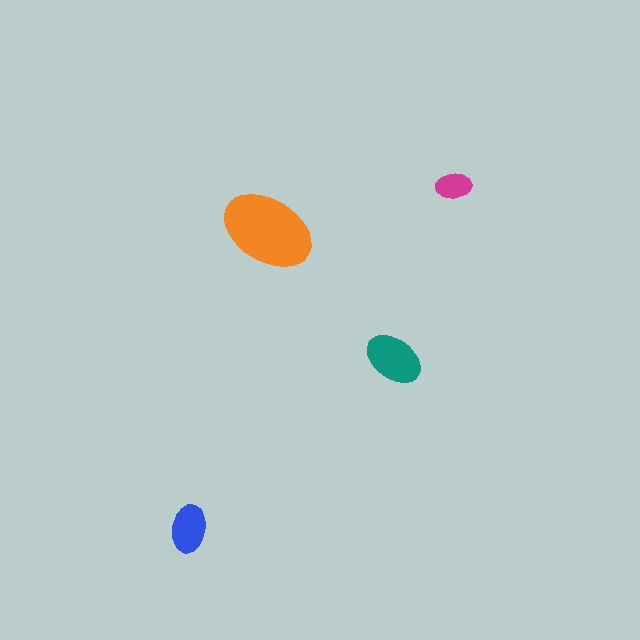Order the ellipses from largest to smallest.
the orange one, the teal one, the blue one, the magenta one.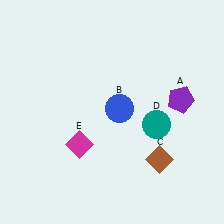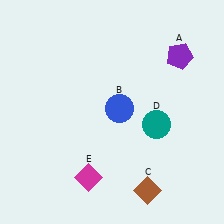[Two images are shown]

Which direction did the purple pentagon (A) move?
The purple pentagon (A) moved up.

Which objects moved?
The objects that moved are: the purple pentagon (A), the brown diamond (C), the magenta diamond (E).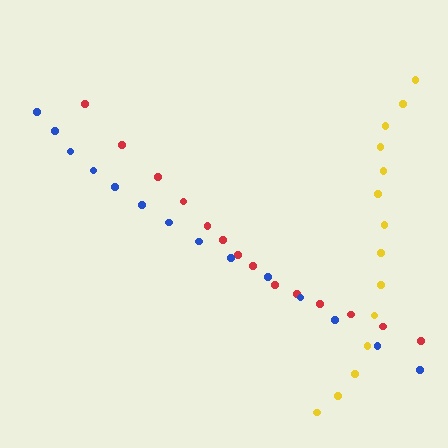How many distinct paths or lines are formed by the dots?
There are 3 distinct paths.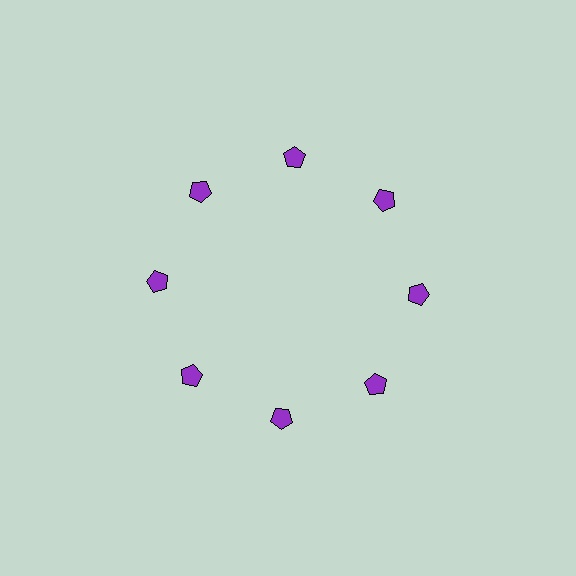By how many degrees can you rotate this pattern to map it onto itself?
The pattern maps onto itself every 45 degrees of rotation.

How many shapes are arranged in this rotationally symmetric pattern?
There are 8 shapes, arranged in 8 groups of 1.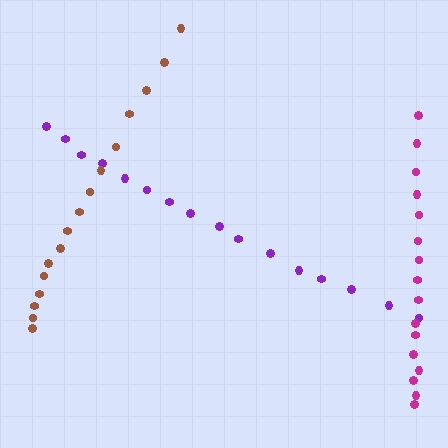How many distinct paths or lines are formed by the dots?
There are 3 distinct paths.